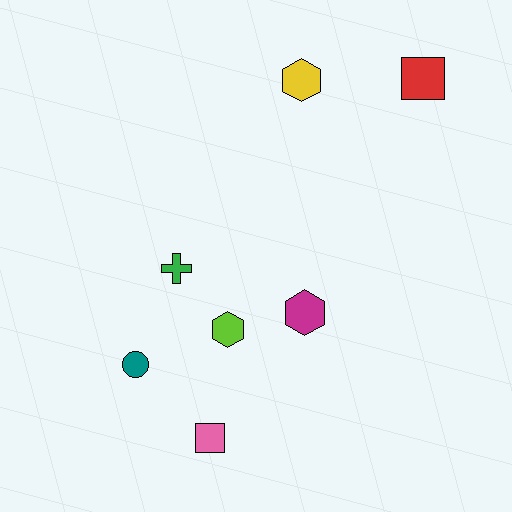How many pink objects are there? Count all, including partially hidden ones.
There is 1 pink object.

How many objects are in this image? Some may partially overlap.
There are 7 objects.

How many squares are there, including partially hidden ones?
There are 2 squares.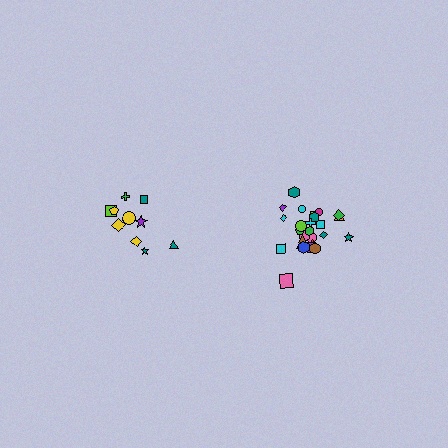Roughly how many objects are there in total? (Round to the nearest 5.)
Roughly 35 objects in total.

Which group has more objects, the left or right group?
The right group.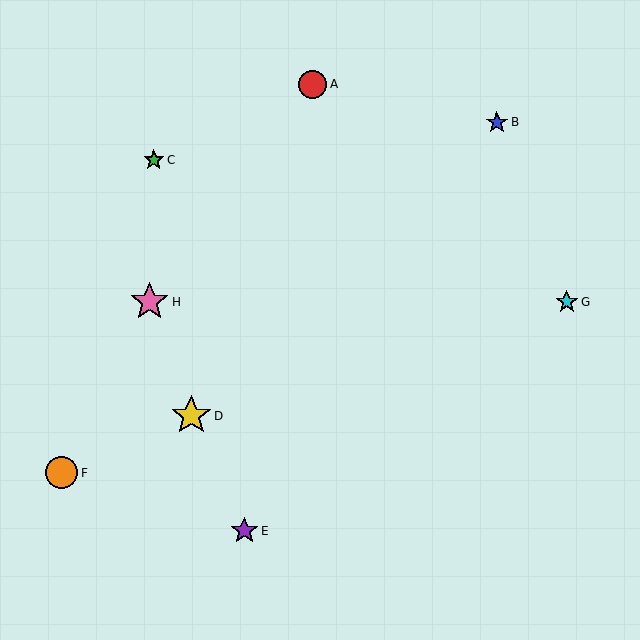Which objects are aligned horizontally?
Objects G, H are aligned horizontally.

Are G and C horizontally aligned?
No, G is at y≈302 and C is at y≈160.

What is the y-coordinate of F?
Object F is at y≈473.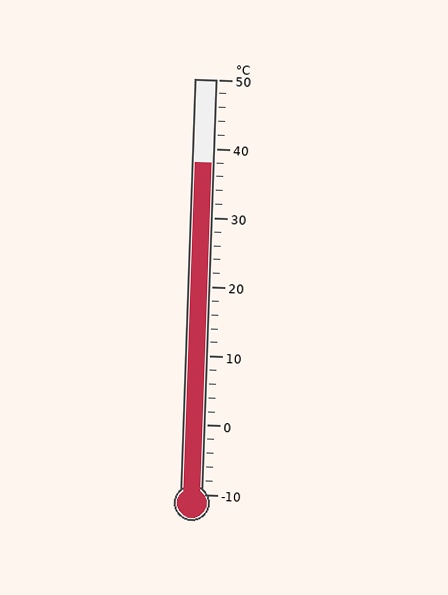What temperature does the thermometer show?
The thermometer shows approximately 38°C.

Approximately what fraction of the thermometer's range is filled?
The thermometer is filled to approximately 80% of its range.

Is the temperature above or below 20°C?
The temperature is above 20°C.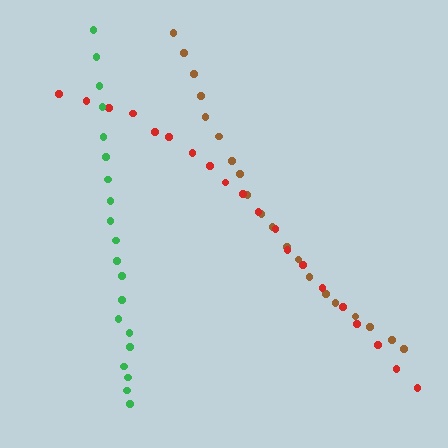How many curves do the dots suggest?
There are 3 distinct paths.